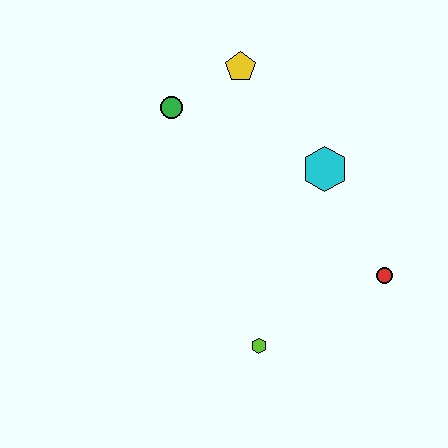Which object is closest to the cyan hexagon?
The red circle is closest to the cyan hexagon.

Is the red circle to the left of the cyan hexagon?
No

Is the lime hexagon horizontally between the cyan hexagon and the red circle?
No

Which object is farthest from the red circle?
The green circle is farthest from the red circle.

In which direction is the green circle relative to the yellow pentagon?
The green circle is to the left of the yellow pentagon.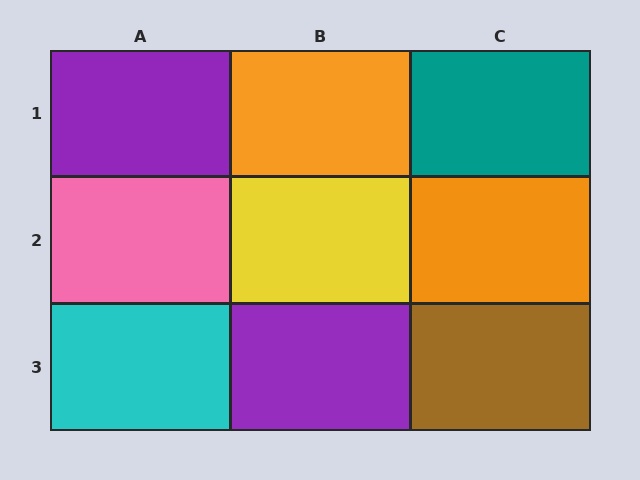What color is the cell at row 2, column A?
Pink.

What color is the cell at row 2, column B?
Yellow.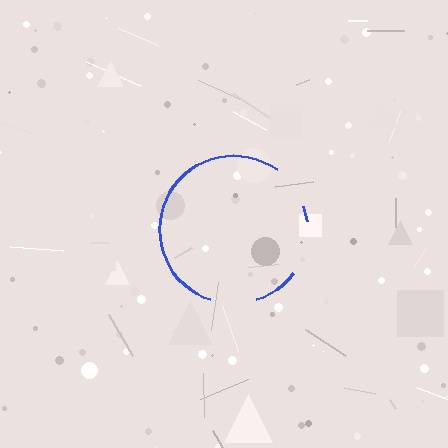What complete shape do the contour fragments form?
The contour fragments form a circle.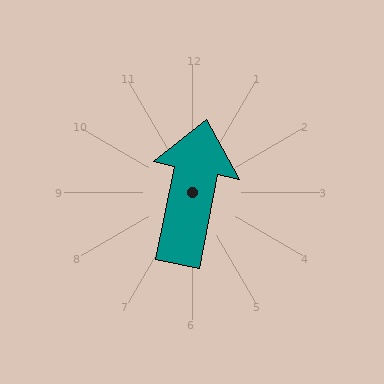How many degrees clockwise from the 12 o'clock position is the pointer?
Approximately 11 degrees.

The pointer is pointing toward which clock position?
Roughly 12 o'clock.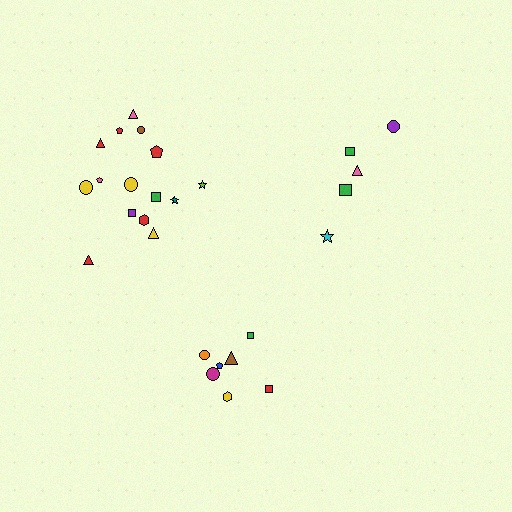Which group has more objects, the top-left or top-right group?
The top-left group.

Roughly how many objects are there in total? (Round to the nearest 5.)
Roughly 25 objects in total.